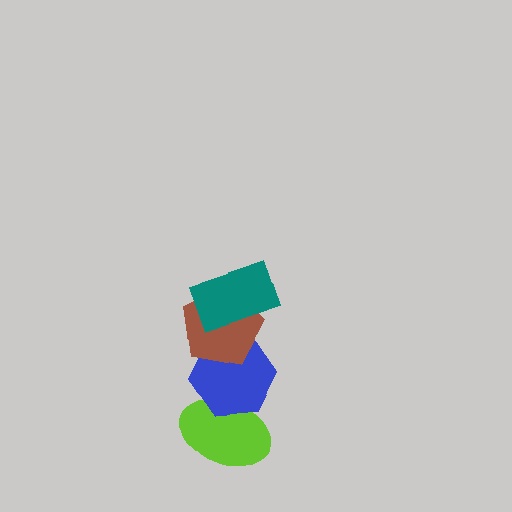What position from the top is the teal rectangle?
The teal rectangle is 1st from the top.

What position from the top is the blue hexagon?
The blue hexagon is 3rd from the top.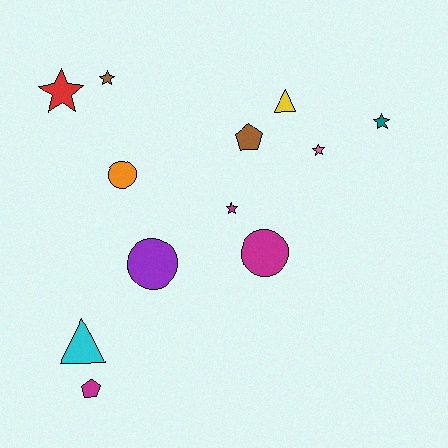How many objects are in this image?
There are 12 objects.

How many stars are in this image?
There are 5 stars.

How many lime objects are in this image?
There are no lime objects.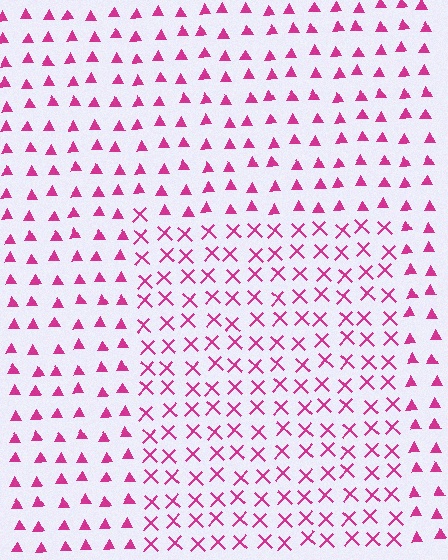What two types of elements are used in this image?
The image uses X marks inside the rectangle region and triangles outside it.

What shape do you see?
I see a rectangle.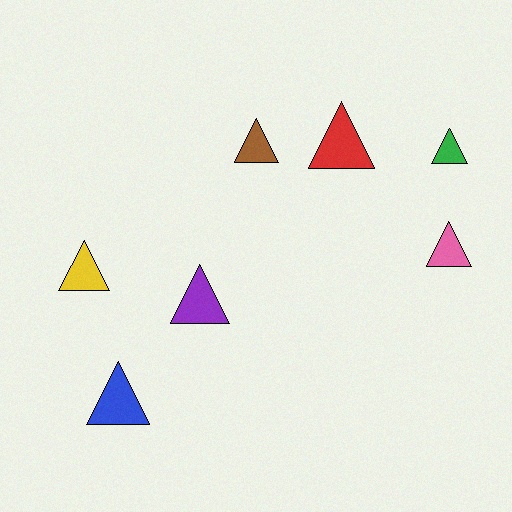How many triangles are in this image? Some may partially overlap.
There are 7 triangles.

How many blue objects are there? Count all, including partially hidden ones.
There is 1 blue object.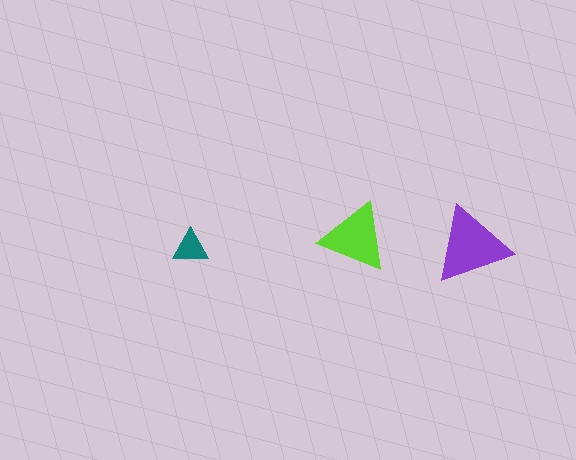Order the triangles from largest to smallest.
the purple one, the lime one, the teal one.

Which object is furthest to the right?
The purple triangle is rightmost.